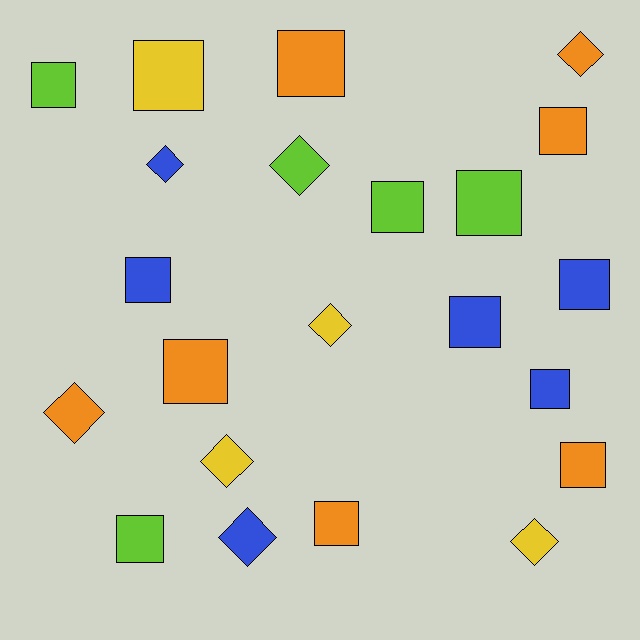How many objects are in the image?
There are 22 objects.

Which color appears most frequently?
Orange, with 7 objects.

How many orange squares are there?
There are 5 orange squares.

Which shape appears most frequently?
Square, with 14 objects.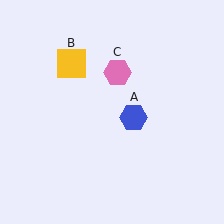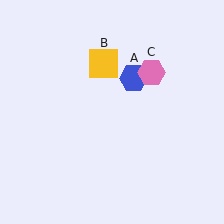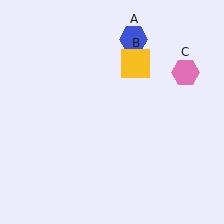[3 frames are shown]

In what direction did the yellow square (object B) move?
The yellow square (object B) moved right.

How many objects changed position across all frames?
3 objects changed position: blue hexagon (object A), yellow square (object B), pink hexagon (object C).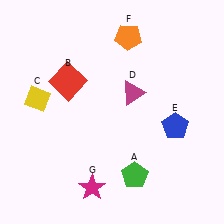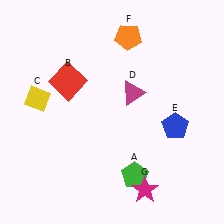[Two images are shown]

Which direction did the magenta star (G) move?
The magenta star (G) moved right.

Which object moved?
The magenta star (G) moved right.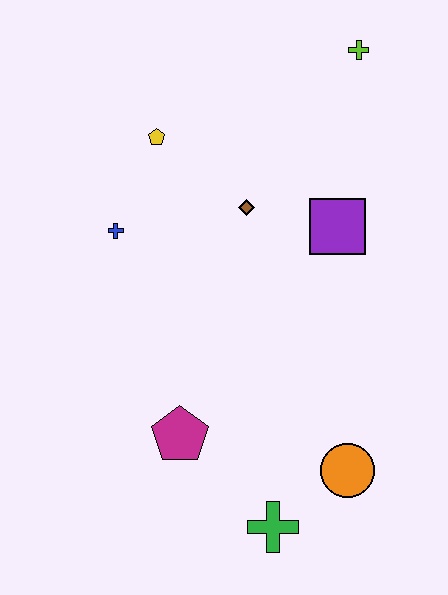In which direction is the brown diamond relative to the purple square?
The brown diamond is to the left of the purple square.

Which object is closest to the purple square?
The brown diamond is closest to the purple square.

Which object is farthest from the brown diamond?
The green cross is farthest from the brown diamond.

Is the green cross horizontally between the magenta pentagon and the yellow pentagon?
No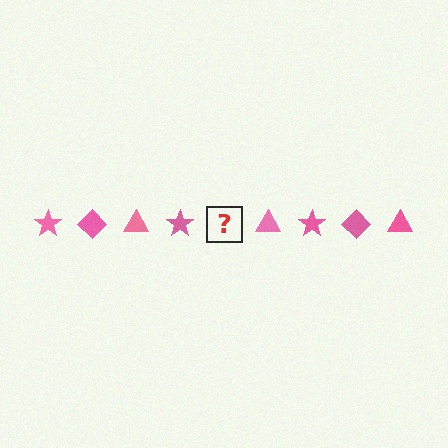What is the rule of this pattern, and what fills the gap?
The rule is that the pattern cycles through star, diamond, triangle shapes in pink. The gap should be filled with a pink diamond.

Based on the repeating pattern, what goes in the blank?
The blank should be a pink diamond.